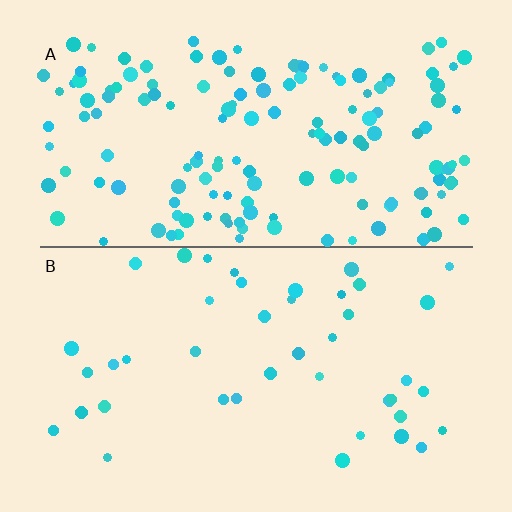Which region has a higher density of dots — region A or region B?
A (the top).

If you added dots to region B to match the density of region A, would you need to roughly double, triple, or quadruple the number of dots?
Approximately quadruple.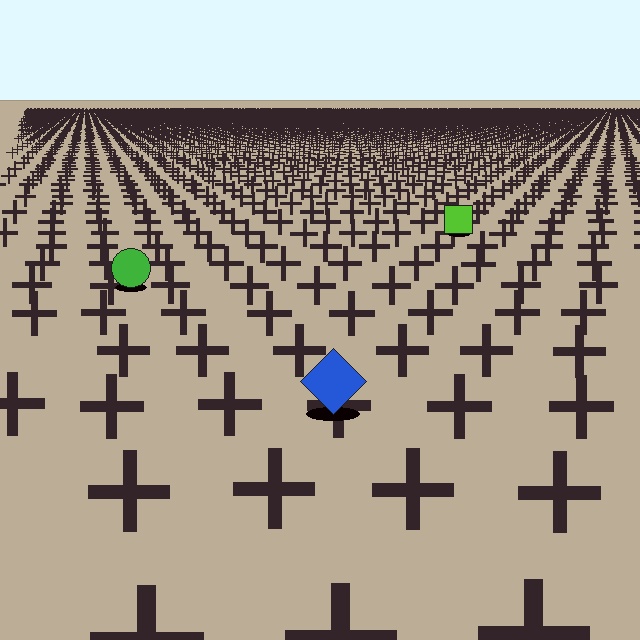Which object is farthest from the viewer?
The lime square is farthest from the viewer. It appears smaller and the ground texture around it is denser.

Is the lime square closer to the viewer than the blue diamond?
No. The blue diamond is closer — you can tell from the texture gradient: the ground texture is coarser near it.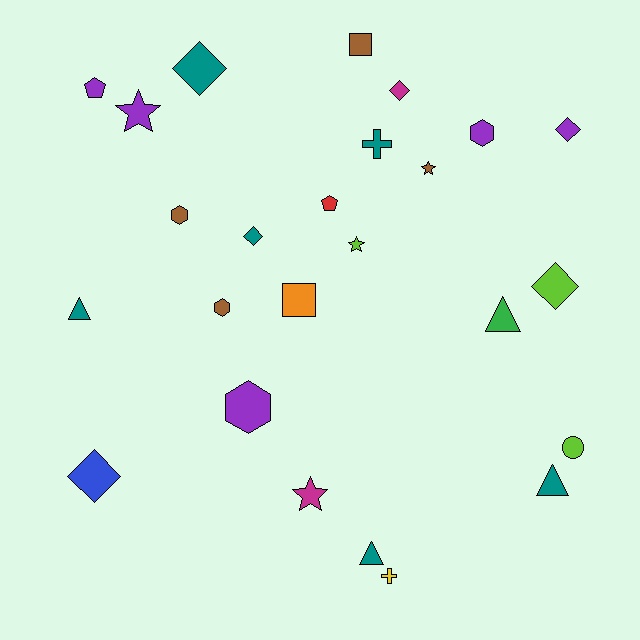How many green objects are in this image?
There is 1 green object.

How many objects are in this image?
There are 25 objects.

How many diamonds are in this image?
There are 6 diamonds.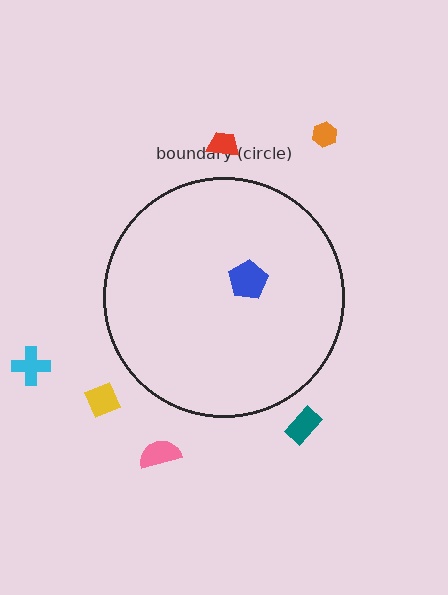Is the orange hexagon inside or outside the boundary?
Outside.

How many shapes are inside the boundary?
1 inside, 6 outside.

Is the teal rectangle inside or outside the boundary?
Outside.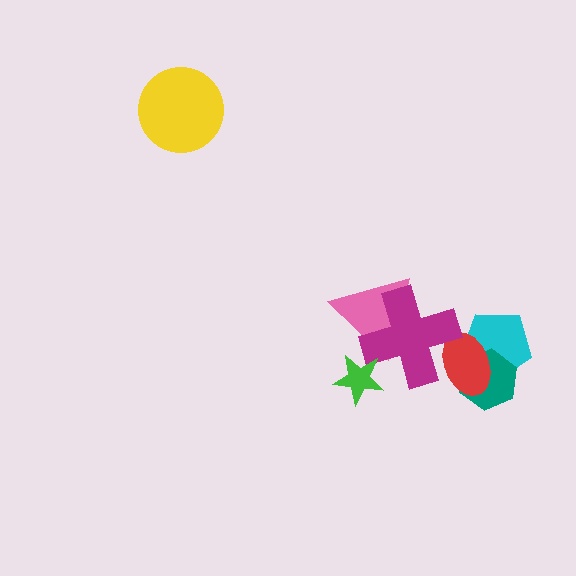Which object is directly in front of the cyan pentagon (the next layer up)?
The teal hexagon is directly in front of the cyan pentagon.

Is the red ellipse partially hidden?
Yes, it is partially covered by another shape.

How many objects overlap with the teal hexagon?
2 objects overlap with the teal hexagon.